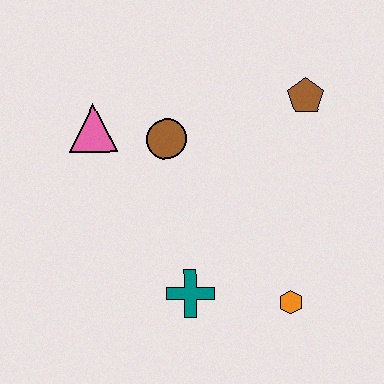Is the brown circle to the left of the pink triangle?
No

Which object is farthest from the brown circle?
The orange hexagon is farthest from the brown circle.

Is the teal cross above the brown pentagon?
No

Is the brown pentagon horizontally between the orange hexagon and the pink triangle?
No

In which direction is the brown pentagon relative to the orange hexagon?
The brown pentagon is above the orange hexagon.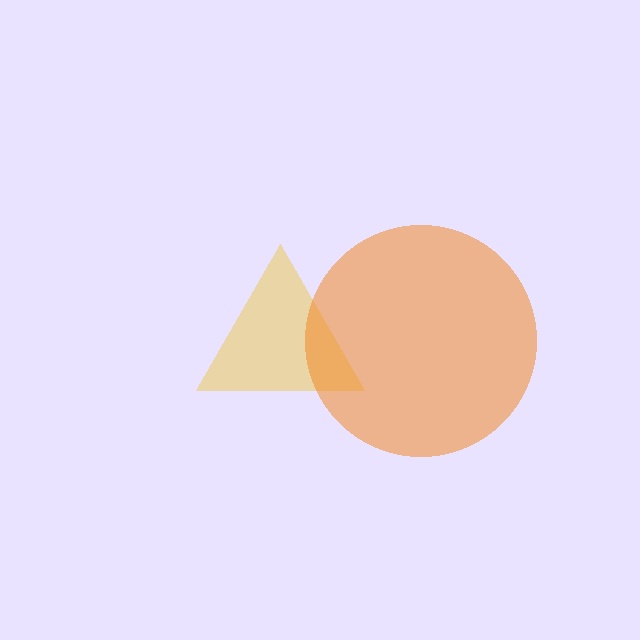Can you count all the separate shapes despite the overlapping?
Yes, there are 2 separate shapes.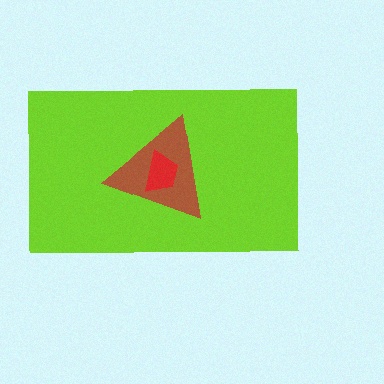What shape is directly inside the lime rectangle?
The brown triangle.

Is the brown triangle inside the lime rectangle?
Yes.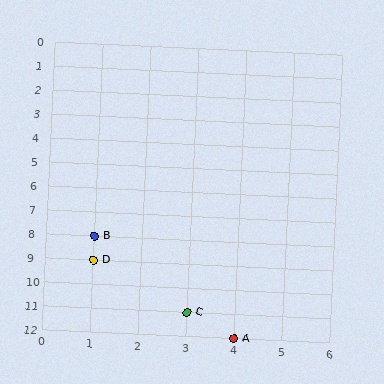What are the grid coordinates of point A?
Point A is at grid coordinates (4, 12).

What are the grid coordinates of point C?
Point C is at grid coordinates (3, 11).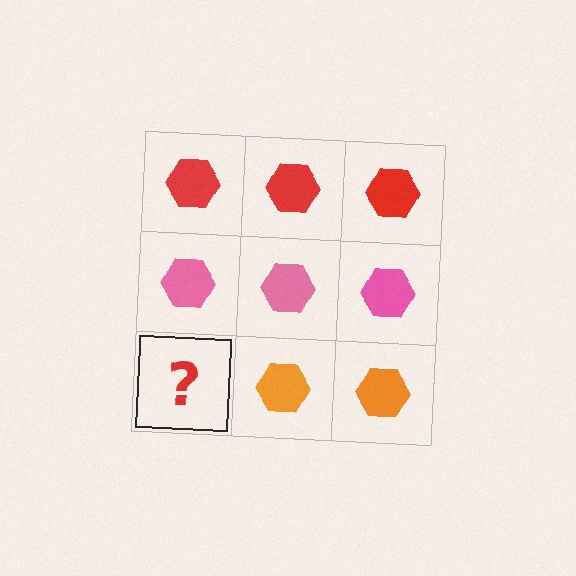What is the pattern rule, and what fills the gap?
The rule is that each row has a consistent color. The gap should be filled with an orange hexagon.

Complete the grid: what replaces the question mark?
The question mark should be replaced with an orange hexagon.